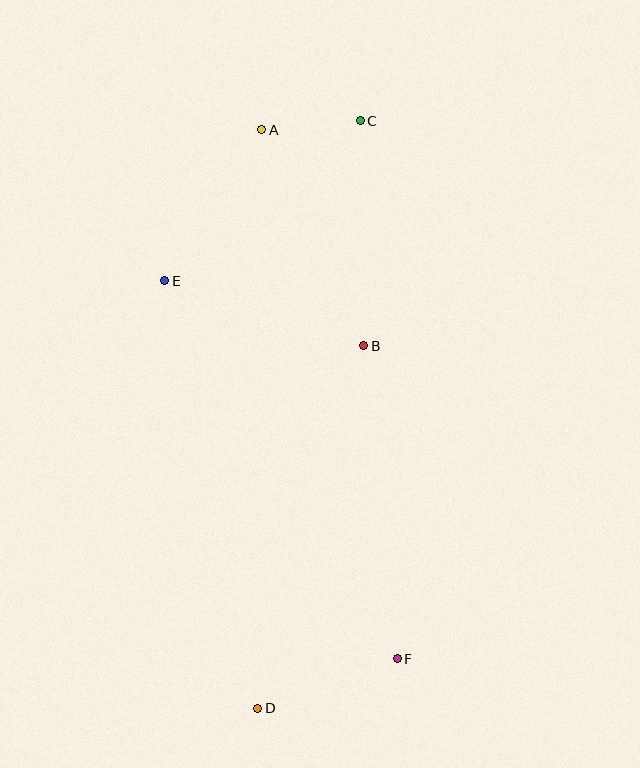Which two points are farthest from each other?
Points C and D are farthest from each other.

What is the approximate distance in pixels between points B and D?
The distance between B and D is approximately 377 pixels.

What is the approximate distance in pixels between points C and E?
The distance between C and E is approximately 252 pixels.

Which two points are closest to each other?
Points A and C are closest to each other.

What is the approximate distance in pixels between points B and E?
The distance between B and E is approximately 209 pixels.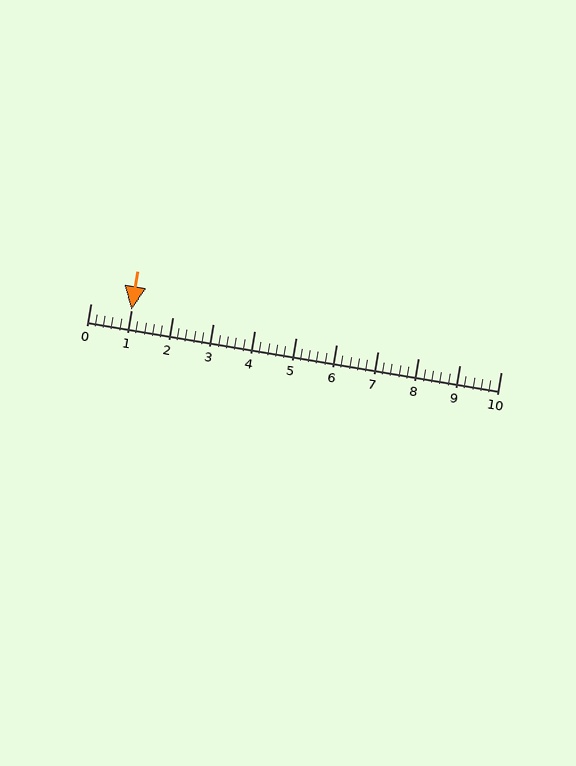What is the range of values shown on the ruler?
The ruler shows values from 0 to 10.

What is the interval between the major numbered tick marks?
The major tick marks are spaced 1 units apart.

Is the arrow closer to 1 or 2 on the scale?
The arrow is closer to 1.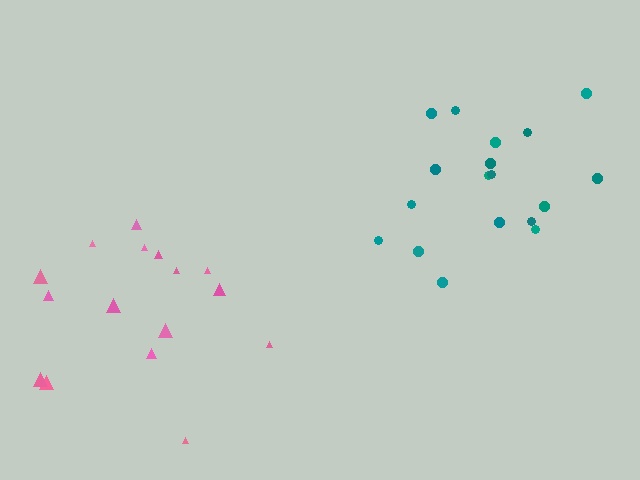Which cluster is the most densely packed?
Teal.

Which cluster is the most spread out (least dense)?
Pink.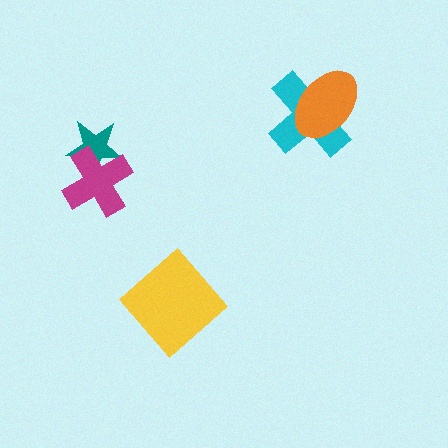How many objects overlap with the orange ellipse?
1 object overlaps with the orange ellipse.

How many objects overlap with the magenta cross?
1 object overlaps with the magenta cross.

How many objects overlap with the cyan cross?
1 object overlaps with the cyan cross.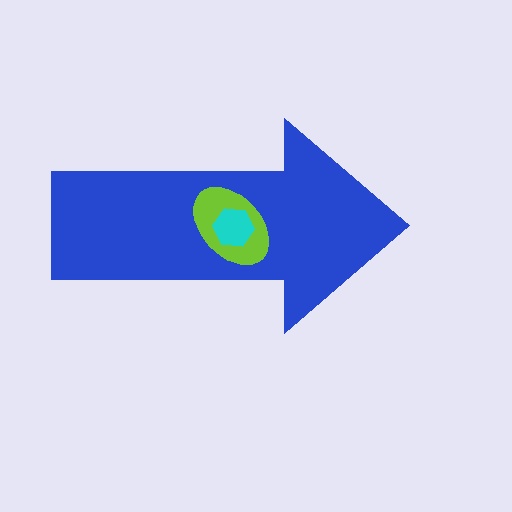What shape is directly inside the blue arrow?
The lime ellipse.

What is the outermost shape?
The blue arrow.